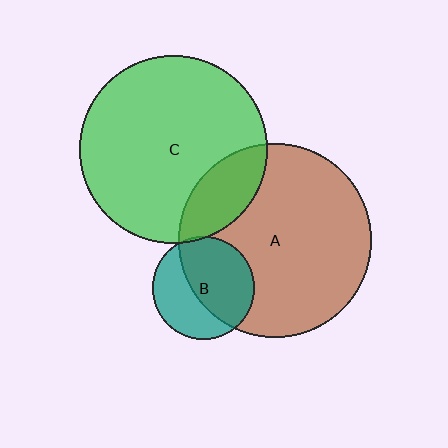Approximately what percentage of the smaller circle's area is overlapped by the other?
Approximately 20%.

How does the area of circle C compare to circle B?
Approximately 3.3 times.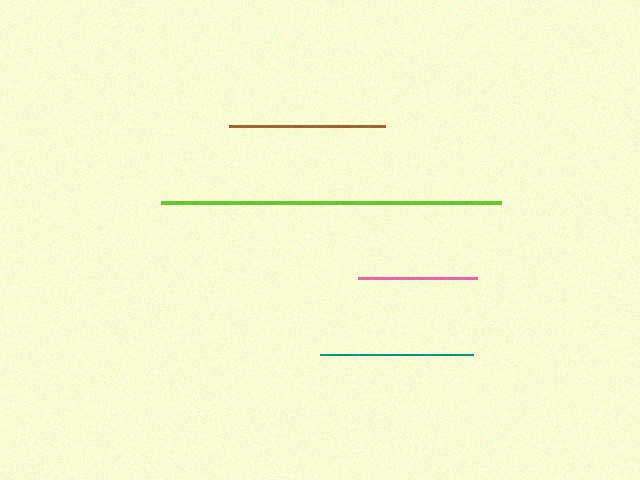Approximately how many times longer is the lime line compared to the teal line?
The lime line is approximately 2.2 times the length of the teal line.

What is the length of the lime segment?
The lime segment is approximately 340 pixels long.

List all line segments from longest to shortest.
From longest to shortest: lime, brown, teal, pink.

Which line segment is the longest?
The lime line is the longest at approximately 340 pixels.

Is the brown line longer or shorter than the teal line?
The brown line is longer than the teal line.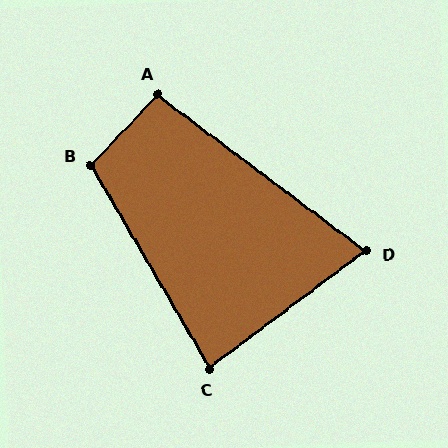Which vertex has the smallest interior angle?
D, at approximately 73 degrees.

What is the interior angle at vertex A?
Approximately 96 degrees (obtuse).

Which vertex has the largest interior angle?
B, at approximately 107 degrees.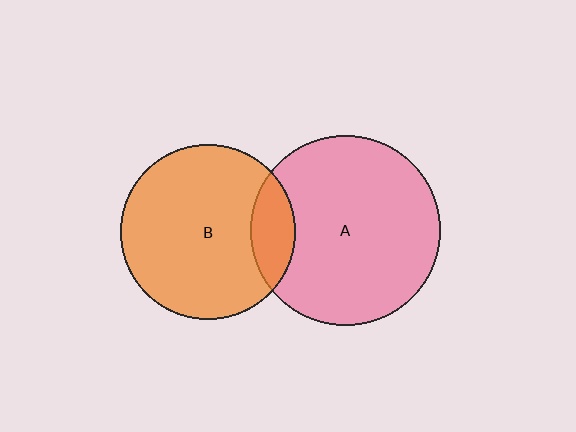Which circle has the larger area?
Circle A (pink).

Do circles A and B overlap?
Yes.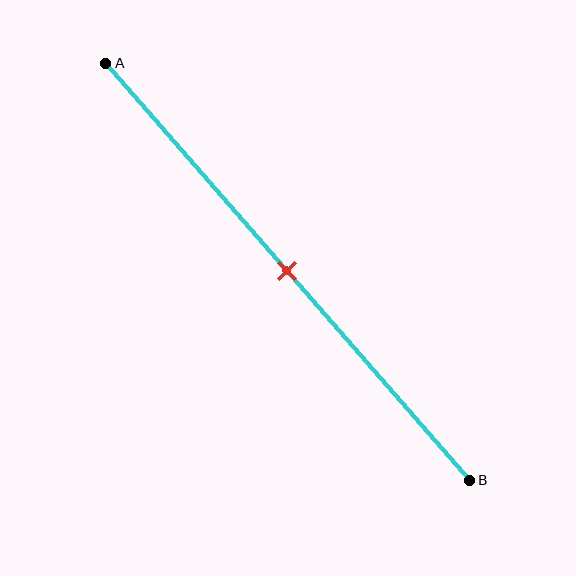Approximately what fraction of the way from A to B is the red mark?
The red mark is approximately 50% of the way from A to B.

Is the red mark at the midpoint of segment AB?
Yes, the mark is approximately at the midpoint.